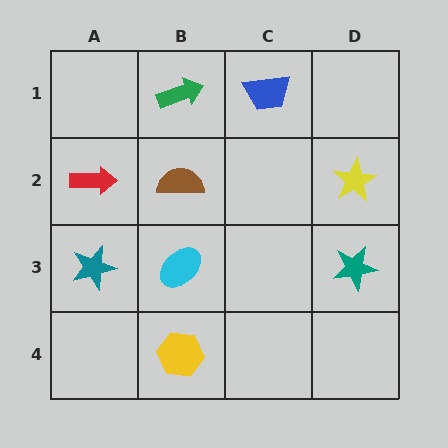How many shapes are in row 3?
3 shapes.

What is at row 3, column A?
A teal star.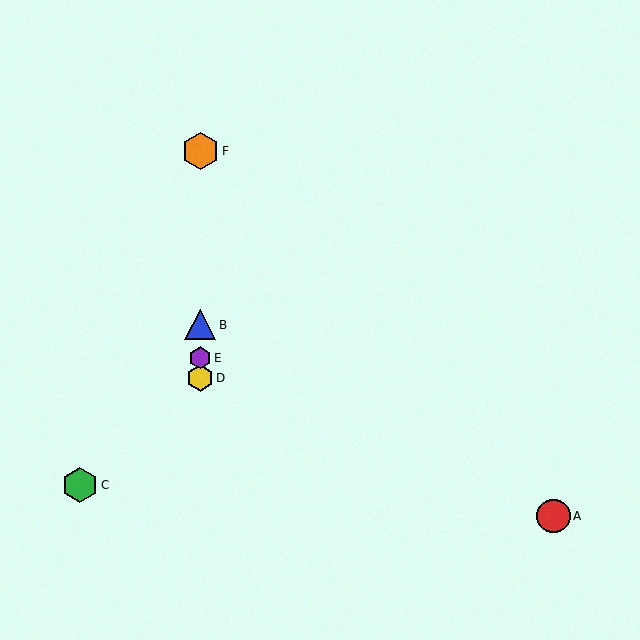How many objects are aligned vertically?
4 objects (B, D, E, F) are aligned vertically.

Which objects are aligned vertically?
Objects B, D, E, F are aligned vertically.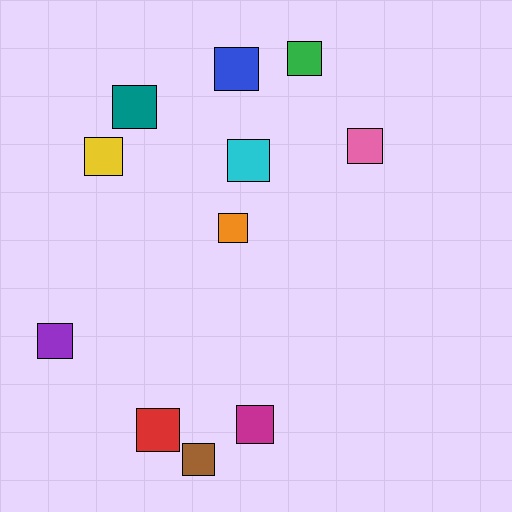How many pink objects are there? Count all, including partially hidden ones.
There is 1 pink object.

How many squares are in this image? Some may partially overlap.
There are 11 squares.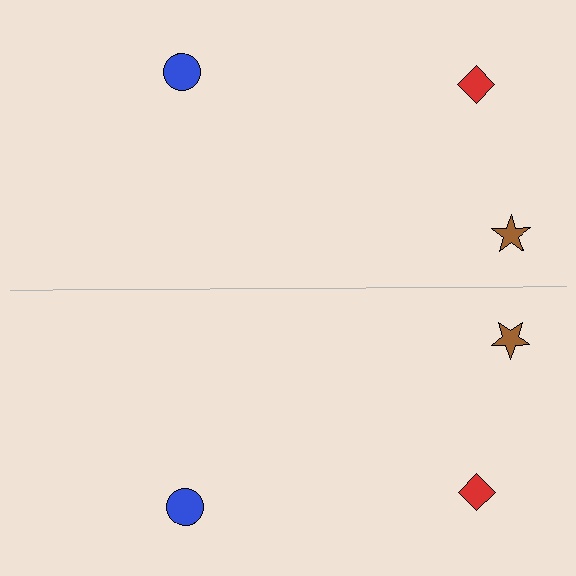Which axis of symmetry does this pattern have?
The pattern has a horizontal axis of symmetry running through the center of the image.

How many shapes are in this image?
There are 6 shapes in this image.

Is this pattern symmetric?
Yes, this pattern has bilateral (reflection) symmetry.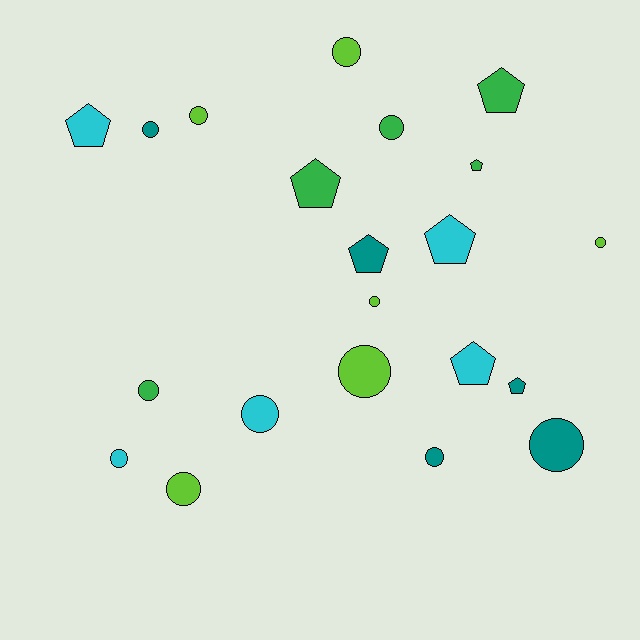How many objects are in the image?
There are 21 objects.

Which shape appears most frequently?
Circle, with 13 objects.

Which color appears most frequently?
Lime, with 6 objects.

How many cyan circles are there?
There are 2 cyan circles.